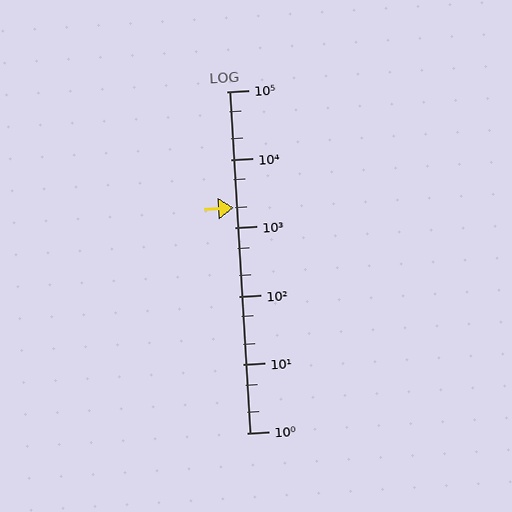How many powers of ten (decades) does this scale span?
The scale spans 5 decades, from 1 to 100000.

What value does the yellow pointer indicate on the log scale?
The pointer indicates approximately 2000.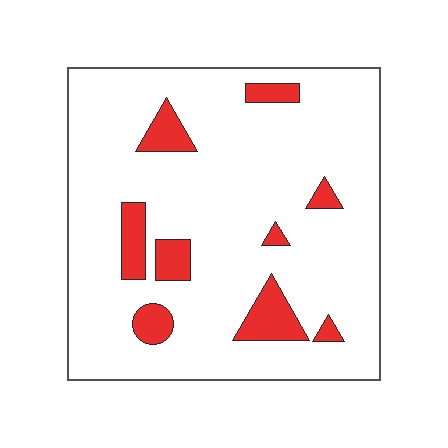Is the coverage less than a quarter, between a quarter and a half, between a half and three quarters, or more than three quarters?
Less than a quarter.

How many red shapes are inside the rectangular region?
9.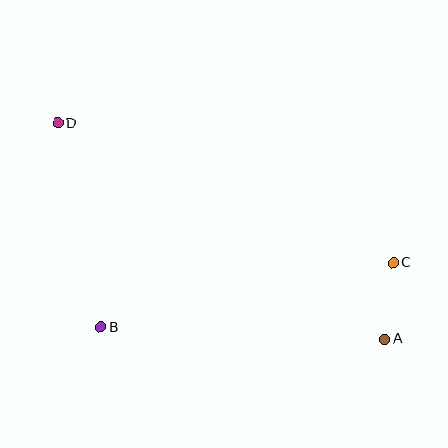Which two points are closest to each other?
Points A and C are closest to each other.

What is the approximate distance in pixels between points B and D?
The distance between B and D is approximately 209 pixels.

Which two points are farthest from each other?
Points A and D are farthest from each other.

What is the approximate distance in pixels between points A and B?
The distance between A and B is approximately 284 pixels.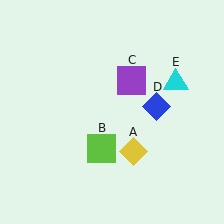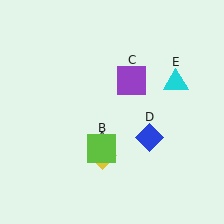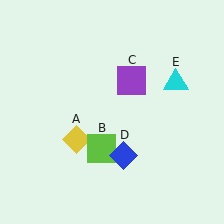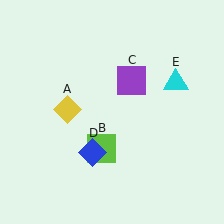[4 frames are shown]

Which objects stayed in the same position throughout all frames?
Lime square (object B) and purple square (object C) and cyan triangle (object E) remained stationary.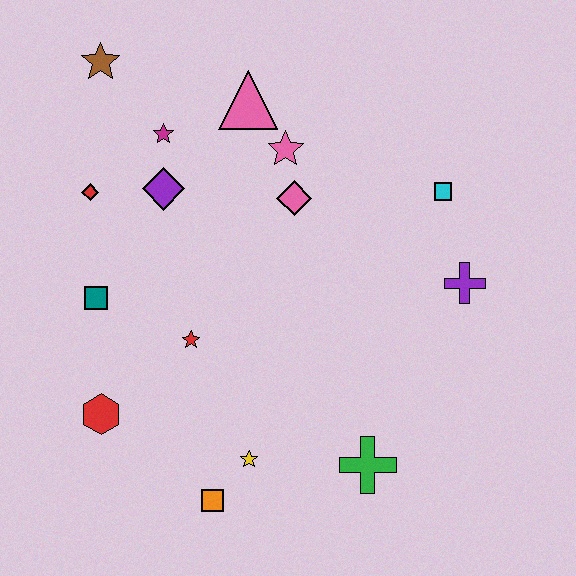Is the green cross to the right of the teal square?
Yes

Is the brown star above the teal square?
Yes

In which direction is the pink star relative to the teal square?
The pink star is to the right of the teal square.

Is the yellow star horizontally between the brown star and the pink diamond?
Yes